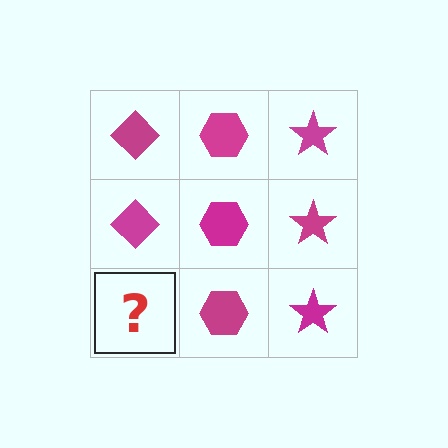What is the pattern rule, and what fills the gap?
The rule is that each column has a consistent shape. The gap should be filled with a magenta diamond.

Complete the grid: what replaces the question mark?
The question mark should be replaced with a magenta diamond.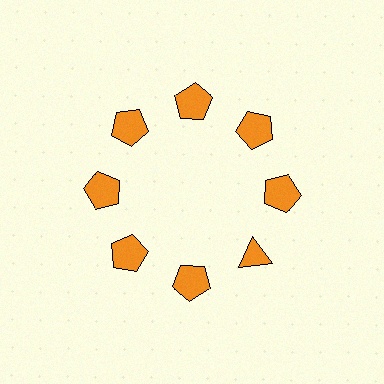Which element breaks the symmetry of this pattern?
The orange triangle at roughly the 4 o'clock position breaks the symmetry. All other shapes are orange pentagons.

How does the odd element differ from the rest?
It has a different shape: triangle instead of pentagon.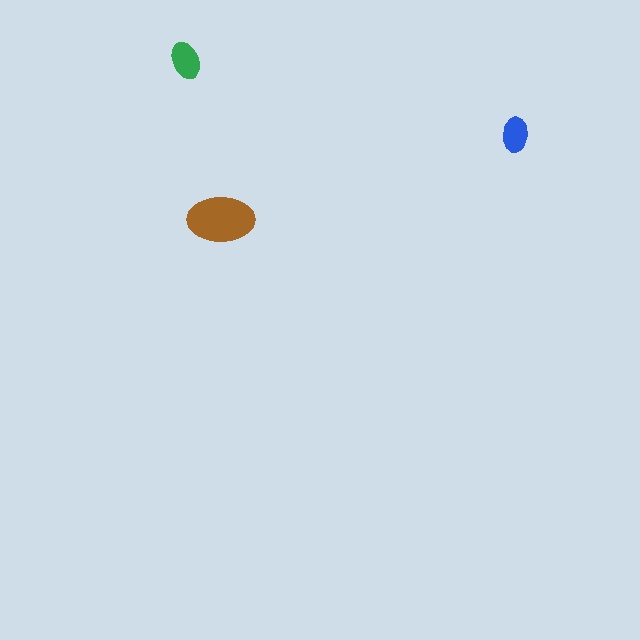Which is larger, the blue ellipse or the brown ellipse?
The brown one.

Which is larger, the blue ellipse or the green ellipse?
The green one.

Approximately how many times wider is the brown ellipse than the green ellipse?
About 2 times wider.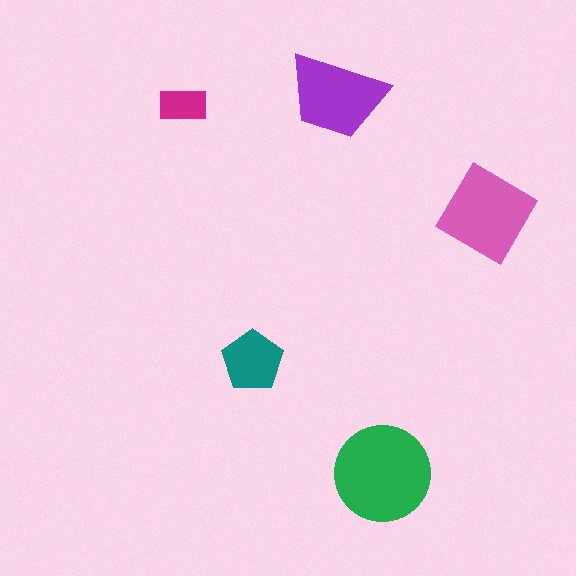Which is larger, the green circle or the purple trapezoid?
The green circle.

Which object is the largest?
The green circle.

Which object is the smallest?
The magenta rectangle.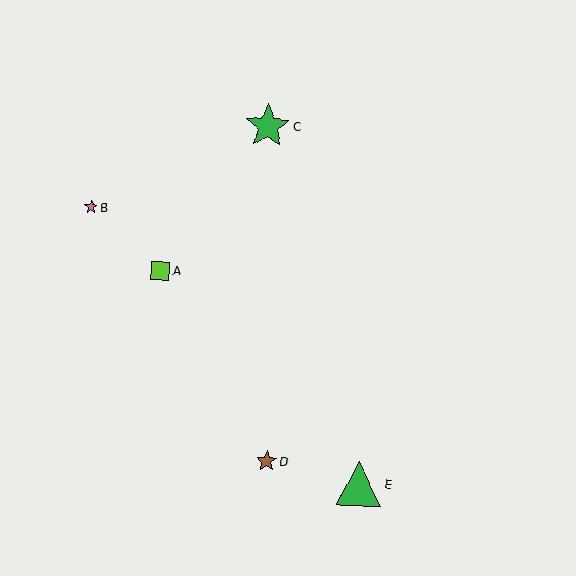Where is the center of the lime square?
The center of the lime square is at (160, 271).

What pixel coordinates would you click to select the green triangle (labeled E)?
Click at (359, 484) to select the green triangle E.